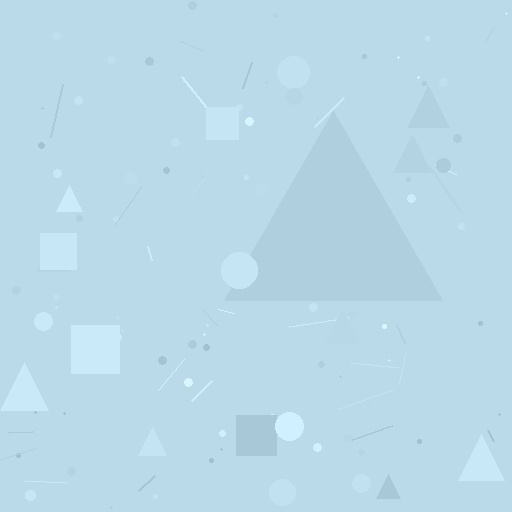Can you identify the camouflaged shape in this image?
The camouflaged shape is a triangle.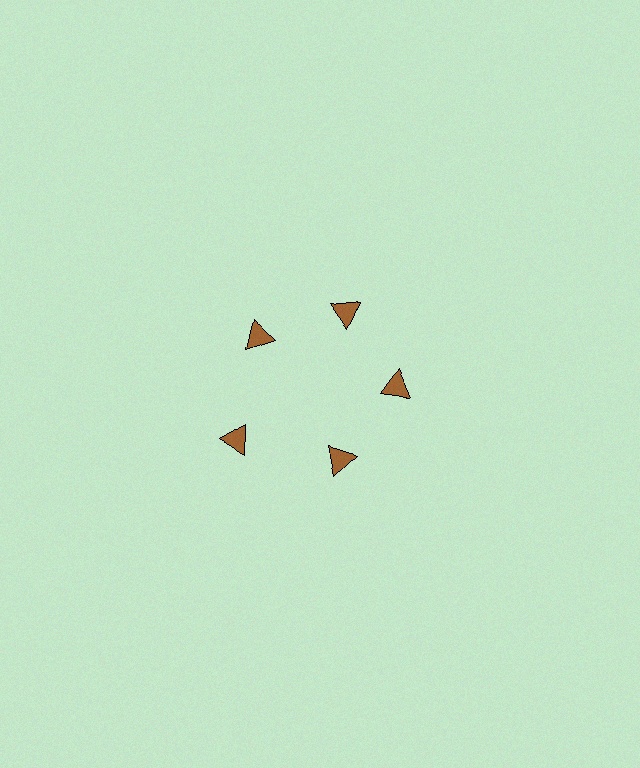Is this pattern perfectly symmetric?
No. The 5 brown triangles are arranged in a ring, but one element near the 8 o'clock position is pushed outward from the center, breaking the 5-fold rotational symmetry.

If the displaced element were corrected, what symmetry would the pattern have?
It would have 5-fold rotational symmetry — the pattern would map onto itself every 72 degrees.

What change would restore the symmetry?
The symmetry would be restored by moving it inward, back onto the ring so that all 5 triangles sit at equal angles and equal distance from the center.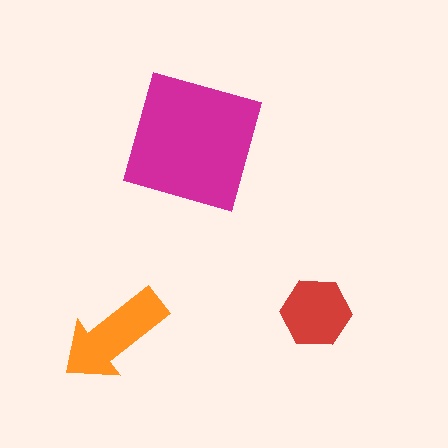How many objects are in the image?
There are 3 objects in the image.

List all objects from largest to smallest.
The magenta square, the orange arrow, the red hexagon.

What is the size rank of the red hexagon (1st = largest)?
3rd.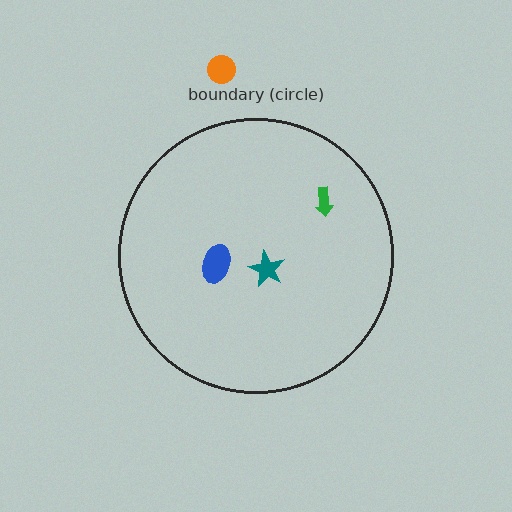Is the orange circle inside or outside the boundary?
Outside.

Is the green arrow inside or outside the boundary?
Inside.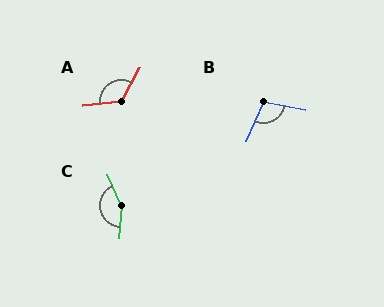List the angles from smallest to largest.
B (104°), A (124°), C (151°).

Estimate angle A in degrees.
Approximately 124 degrees.